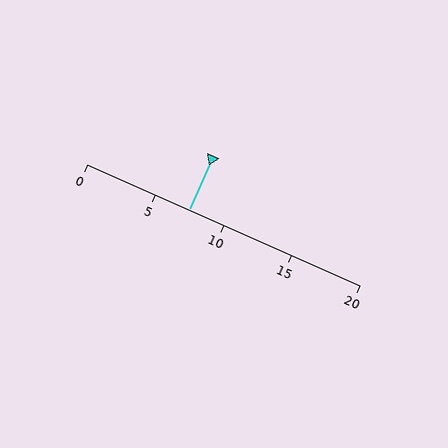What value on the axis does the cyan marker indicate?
The marker indicates approximately 7.5.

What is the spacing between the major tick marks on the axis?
The major ticks are spaced 5 apart.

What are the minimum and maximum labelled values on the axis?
The axis runs from 0 to 20.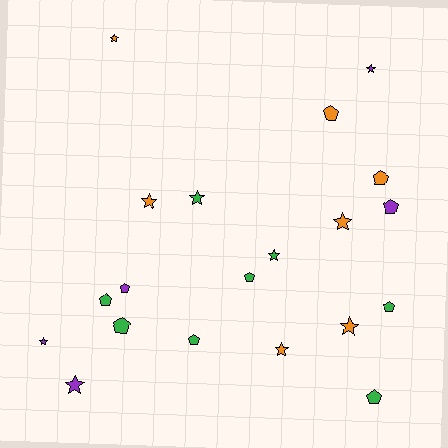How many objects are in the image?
There are 20 objects.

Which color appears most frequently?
Green, with 8 objects.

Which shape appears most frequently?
Star, with 10 objects.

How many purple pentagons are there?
There are 2 purple pentagons.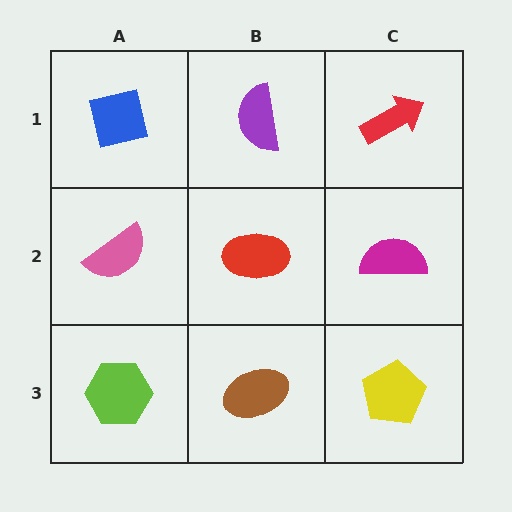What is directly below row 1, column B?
A red ellipse.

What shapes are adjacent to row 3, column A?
A pink semicircle (row 2, column A), a brown ellipse (row 3, column B).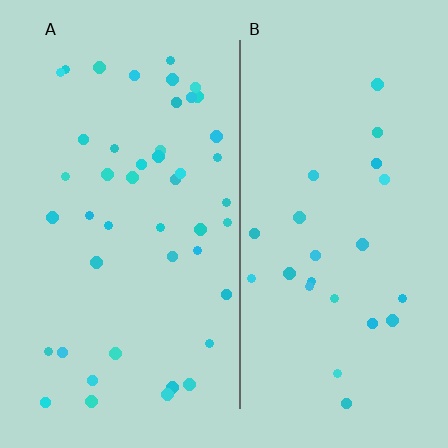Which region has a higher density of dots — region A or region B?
A (the left).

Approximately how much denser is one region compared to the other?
Approximately 1.9× — region A over region B.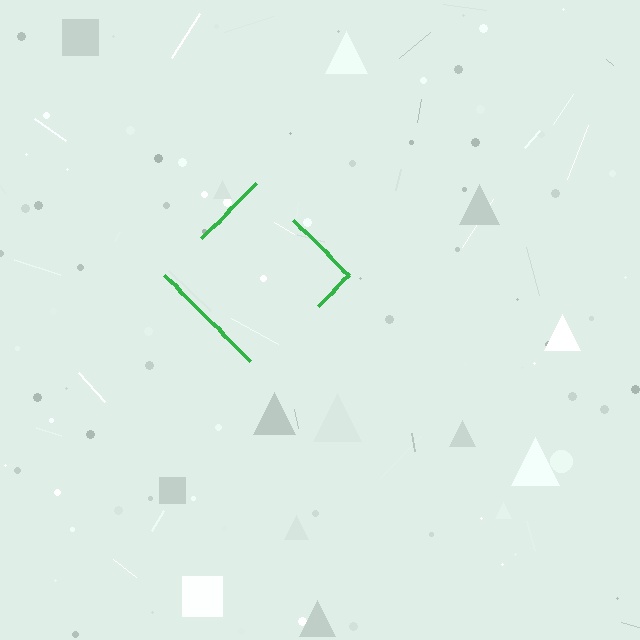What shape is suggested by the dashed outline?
The dashed outline suggests a diamond.